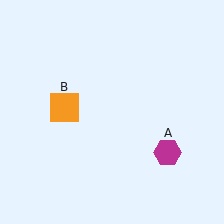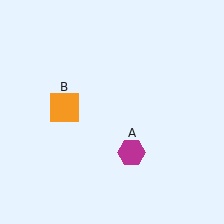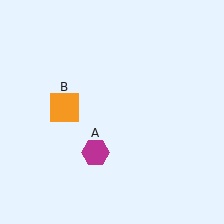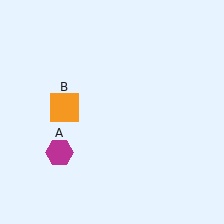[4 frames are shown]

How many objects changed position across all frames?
1 object changed position: magenta hexagon (object A).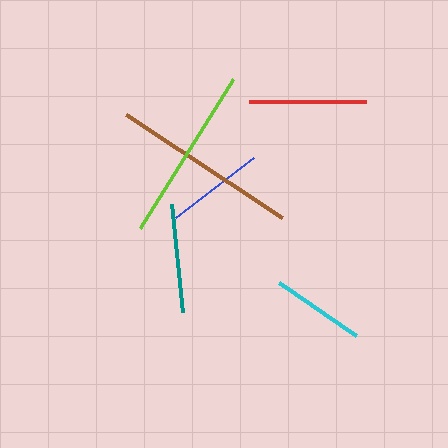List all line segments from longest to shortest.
From longest to shortest: brown, lime, red, teal, blue, cyan.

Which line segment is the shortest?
The cyan line is the shortest at approximately 93 pixels.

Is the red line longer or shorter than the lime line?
The lime line is longer than the red line.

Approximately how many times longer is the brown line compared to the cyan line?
The brown line is approximately 2.0 times the length of the cyan line.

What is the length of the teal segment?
The teal segment is approximately 109 pixels long.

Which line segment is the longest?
The brown line is the longest at approximately 187 pixels.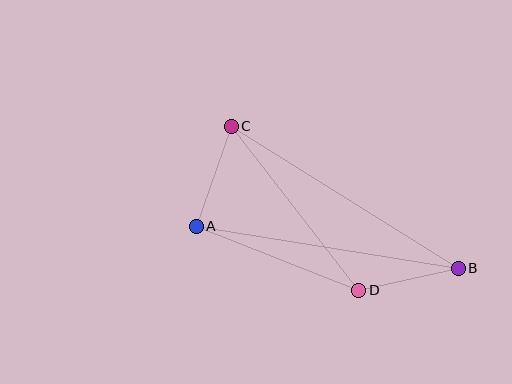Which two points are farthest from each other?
Points B and C are farthest from each other.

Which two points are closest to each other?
Points B and D are closest to each other.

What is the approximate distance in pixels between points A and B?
The distance between A and B is approximately 265 pixels.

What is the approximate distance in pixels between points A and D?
The distance between A and D is approximately 175 pixels.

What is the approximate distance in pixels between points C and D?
The distance between C and D is approximately 208 pixels.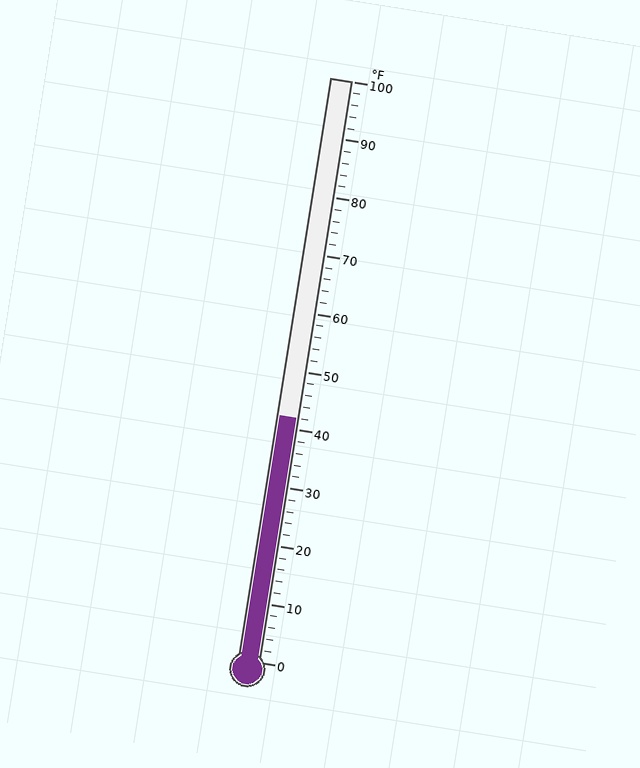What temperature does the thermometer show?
The thermometer shows approximately 42°F.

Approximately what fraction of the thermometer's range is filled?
The thermometer is filled to approximately 40% of its range.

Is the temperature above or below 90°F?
The temperature is below 90°F.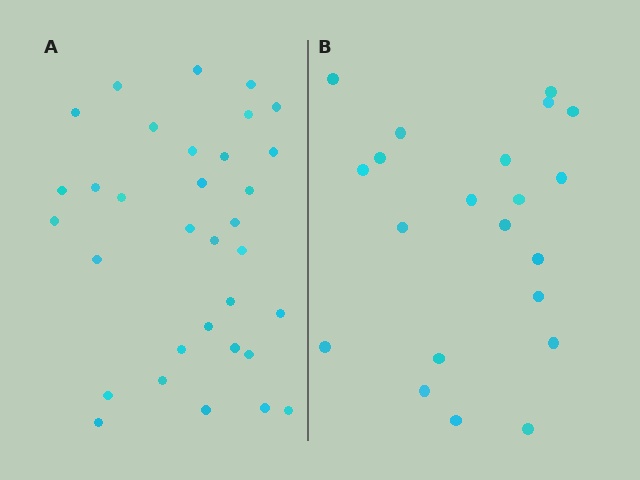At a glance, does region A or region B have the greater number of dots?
Region A (the left region) has more dots.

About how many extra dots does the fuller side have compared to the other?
Region A has roughly 12 or so more dots than region B.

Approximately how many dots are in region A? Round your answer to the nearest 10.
About 30 dots. (The exact count is 33, which rounds to 30.)